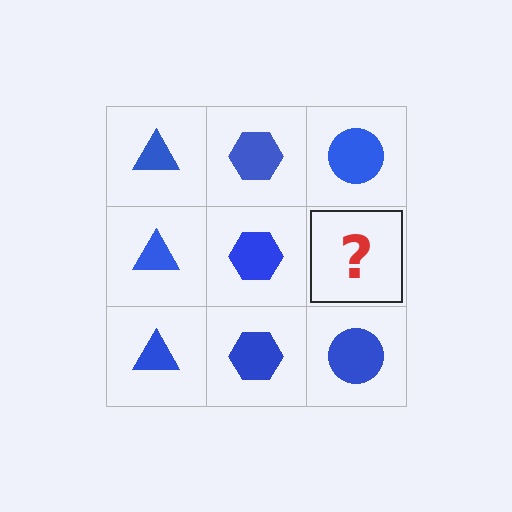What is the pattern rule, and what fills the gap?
The rule is that each column has a consistent shape. The gap should be filled with a blue circle.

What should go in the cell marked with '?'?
The missing cell should contain a blue circle.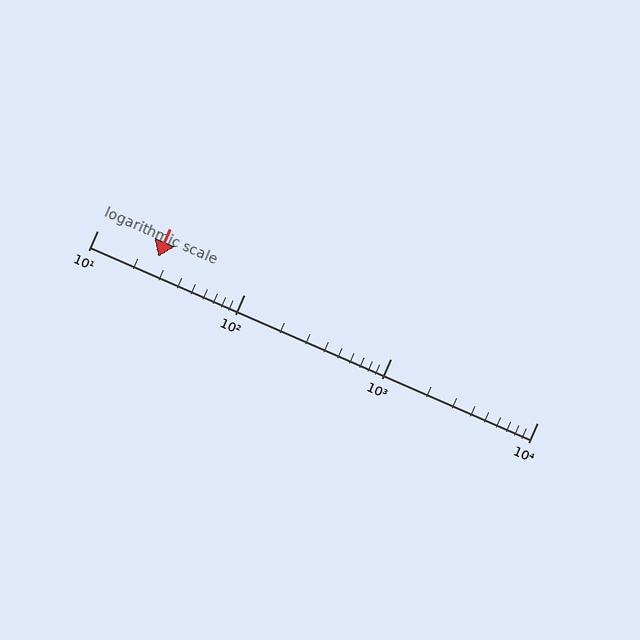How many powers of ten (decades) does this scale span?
The scale spans 3 decades, from 10 to 10000.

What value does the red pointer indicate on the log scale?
The pointer indicates approximately 26.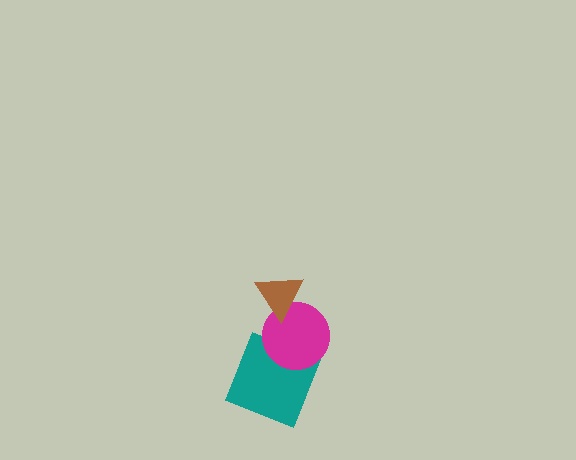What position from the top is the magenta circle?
The magenta circle is 2nd from the top.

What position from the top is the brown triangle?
The brown triangle is 1st from the top.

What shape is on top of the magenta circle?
The brown triangle is on top of the magenta circle.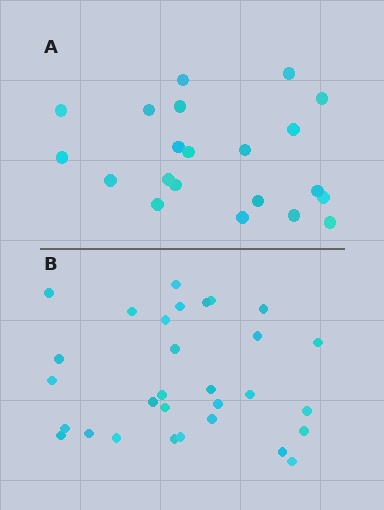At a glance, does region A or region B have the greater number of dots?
Region B (the bottom region) has more dots.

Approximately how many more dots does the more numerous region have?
Region B has roughly 8 or so more dots than region A.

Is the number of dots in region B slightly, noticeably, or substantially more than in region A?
Region B has noticeably more, but not dramatically so. The ratio is roughly 1.4 to 1.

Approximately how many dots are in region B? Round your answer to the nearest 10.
About 30 dots.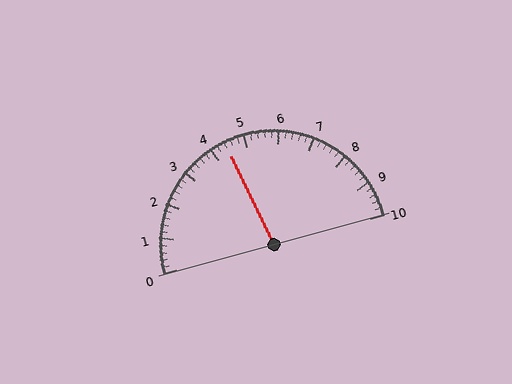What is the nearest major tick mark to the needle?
The nearest major tick mark is 4.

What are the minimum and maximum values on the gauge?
The gauge ranges from 0 to 10.